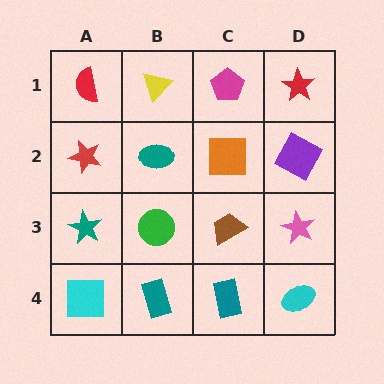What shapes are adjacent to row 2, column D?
A red star (row 1, column D), a pink star (row 3, column D), an orange square (row 2, column C).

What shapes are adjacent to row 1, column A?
A red star (row 2, column A), a yellow triangle (row 1, column B).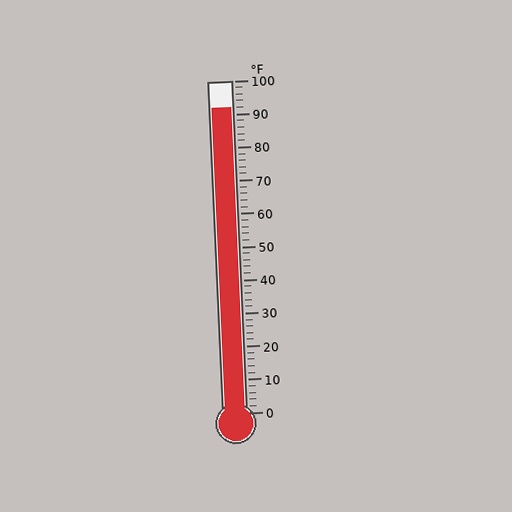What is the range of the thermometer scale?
The thermometer scale ranges from 0°F to 100°F.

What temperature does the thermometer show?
The thermometer shows approximately 92°F.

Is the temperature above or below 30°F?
The temperature is above 30°F.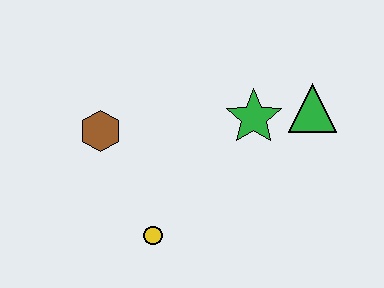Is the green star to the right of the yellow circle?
Yes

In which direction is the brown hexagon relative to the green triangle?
The brown hexagon is to the left of the green triangle.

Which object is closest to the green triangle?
The green star is closest to the green triangle.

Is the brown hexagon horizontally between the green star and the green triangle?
No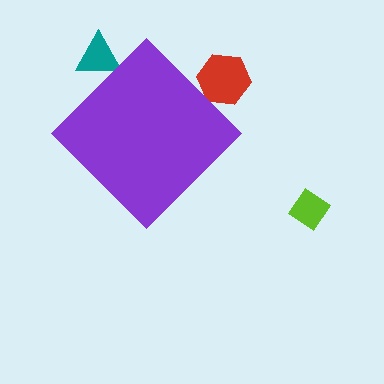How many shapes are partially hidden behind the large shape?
2 shapes are partially hidden.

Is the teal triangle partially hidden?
Yes, the teal triangle is partially hidden behind the purple diamond.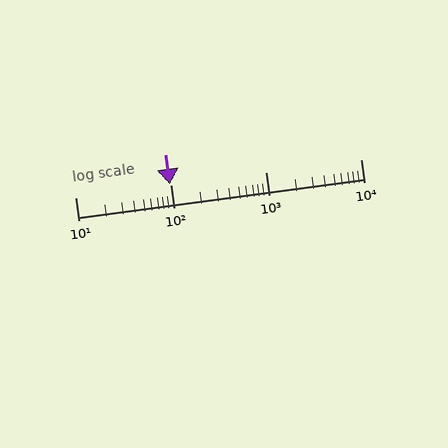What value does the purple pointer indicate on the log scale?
The pointer indicates approximately 98.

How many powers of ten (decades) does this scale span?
The scale spans 3 decades, from 10 to 10000.